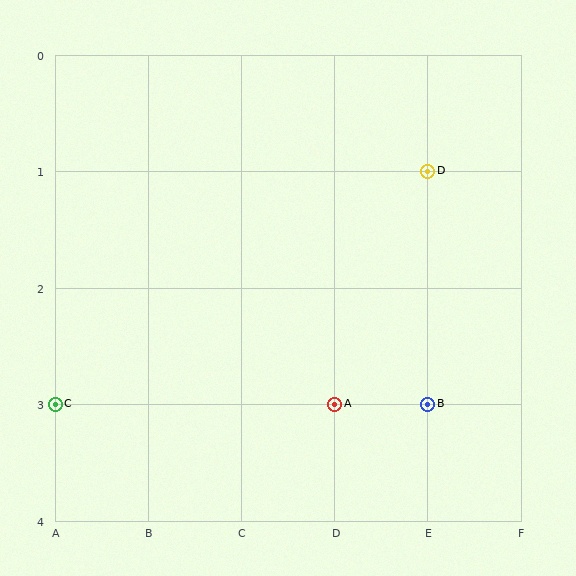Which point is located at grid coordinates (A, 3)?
Point C is at (A, 3).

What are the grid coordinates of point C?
Point C is at grid coordinates (A, 3).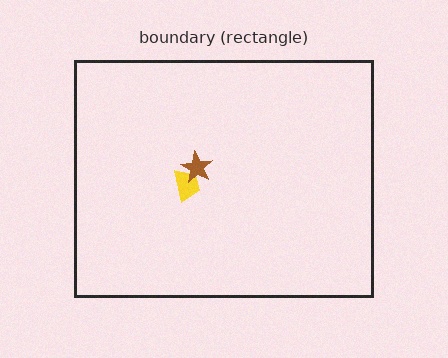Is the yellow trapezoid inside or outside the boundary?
Inside.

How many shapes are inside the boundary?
2 inside, 0 outside.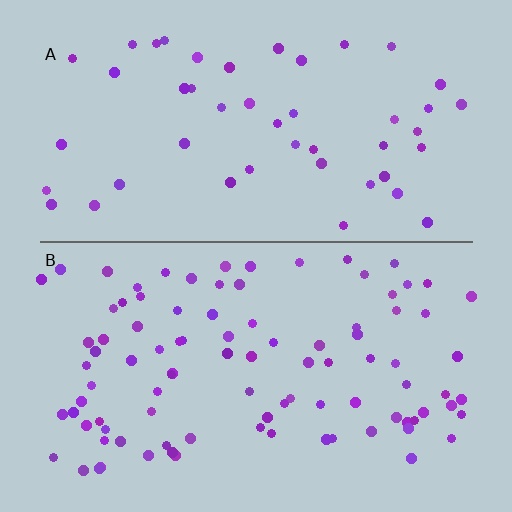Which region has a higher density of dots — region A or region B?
B (the bottom).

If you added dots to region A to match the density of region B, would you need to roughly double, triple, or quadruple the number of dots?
Approximately double.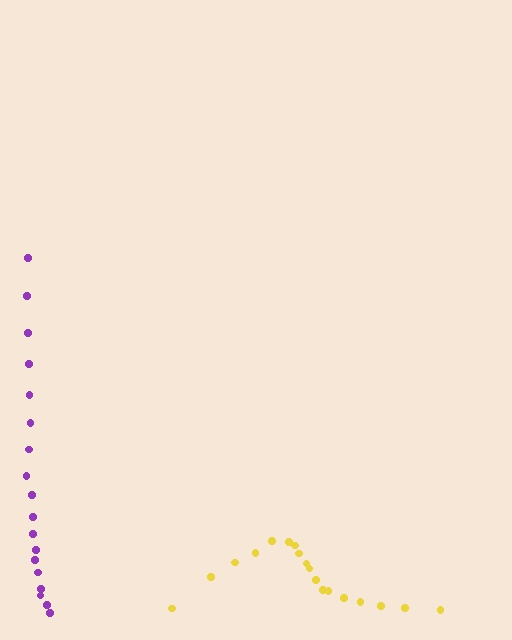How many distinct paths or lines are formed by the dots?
There are 2 distinct paths.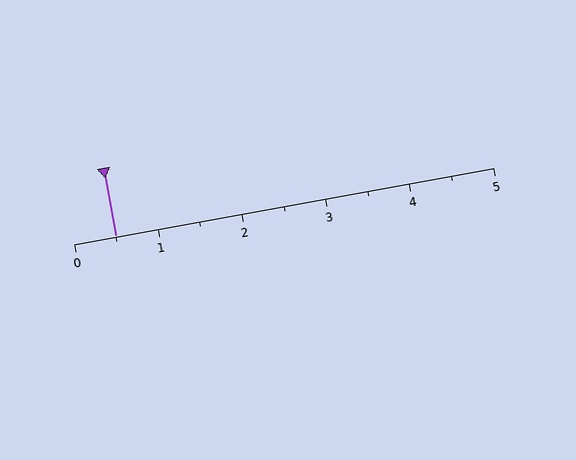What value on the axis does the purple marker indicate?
The marker indicates approximately 0.5.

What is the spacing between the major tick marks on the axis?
The major ticks are spaced 1 apart.